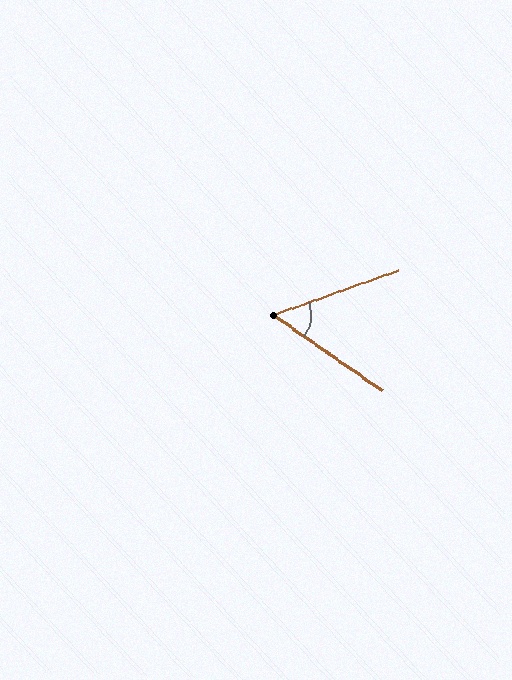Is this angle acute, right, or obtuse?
It is acute.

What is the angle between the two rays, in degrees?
Approximately 55 degrees.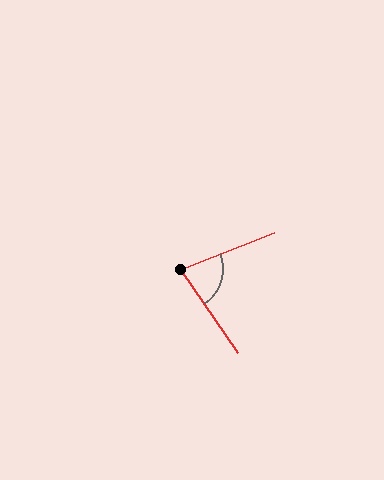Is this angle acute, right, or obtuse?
It is acute.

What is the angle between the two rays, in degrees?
Approximately 77 degrees.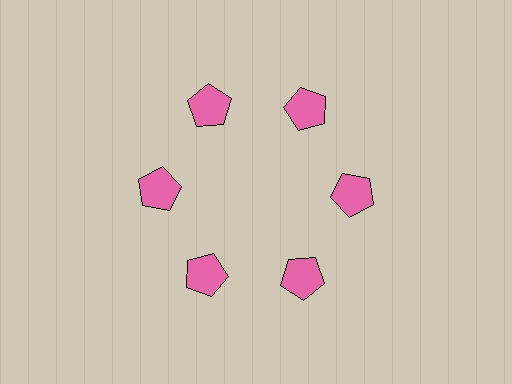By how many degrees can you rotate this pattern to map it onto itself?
The pattern maps onto itself every 60 degrees of rotation.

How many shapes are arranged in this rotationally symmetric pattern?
There are 6 shapes, arranged in 6 groups of 1.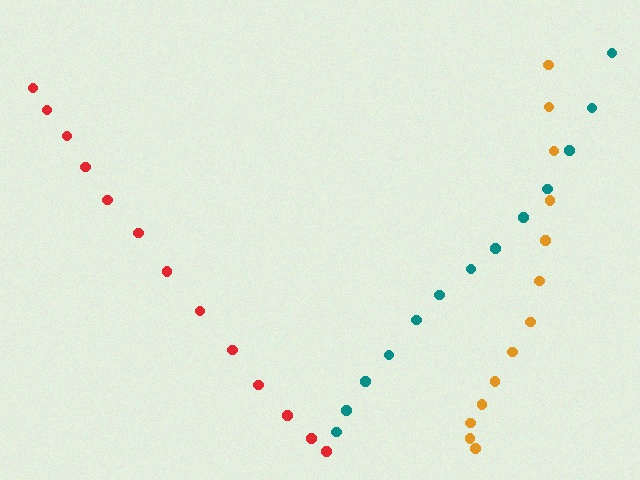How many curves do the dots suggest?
There are 3 distinct paths.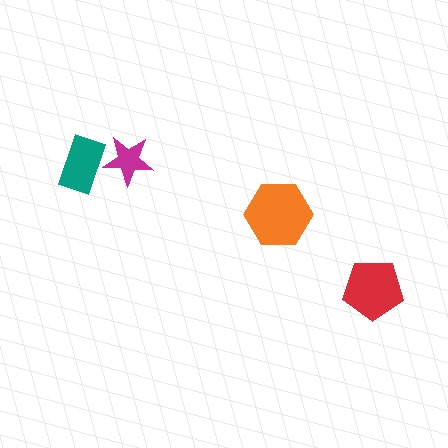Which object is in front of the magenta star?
The teal rectangle is in front of the magenta star.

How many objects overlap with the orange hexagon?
0 objects overlap with the orange hexagon.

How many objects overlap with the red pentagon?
0 objects overlap with the red pentagon.